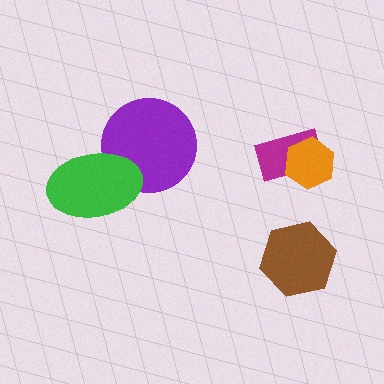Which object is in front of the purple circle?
The green ellipse is in front of the purple circle.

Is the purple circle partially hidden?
Yes, it is partially covered by another shape.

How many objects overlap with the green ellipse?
1 object overlaps with the green ellipse.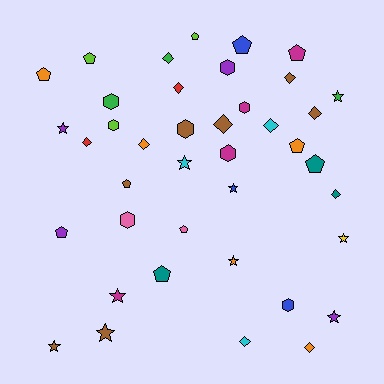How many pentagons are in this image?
There are 11 pentagons.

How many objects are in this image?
There are 40 objects.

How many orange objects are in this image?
There are 5 orange objects.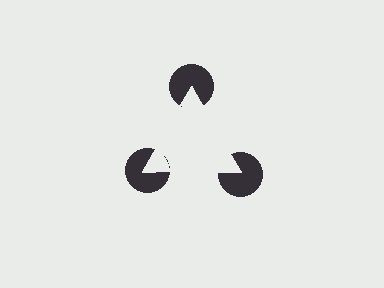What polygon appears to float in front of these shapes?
An illusory triangle — its edges are inferred from the aligned wedge cuts in the pac-man discs, not physically drawn.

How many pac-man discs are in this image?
There are 3 — one at each vertex of the illusory triangle.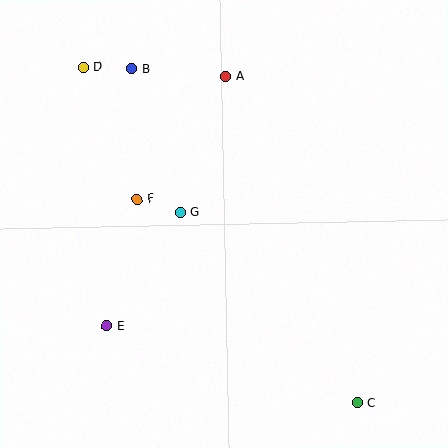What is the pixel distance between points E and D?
The distance between E and D is 260 pixels.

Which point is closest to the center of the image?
Point G at (180, 212) is closest to the center.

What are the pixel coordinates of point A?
Point A is at (226, 76).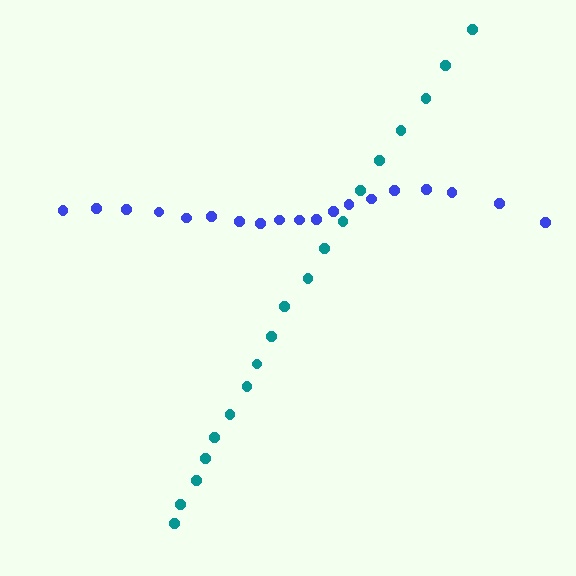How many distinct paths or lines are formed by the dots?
There are 2 distinct paths.